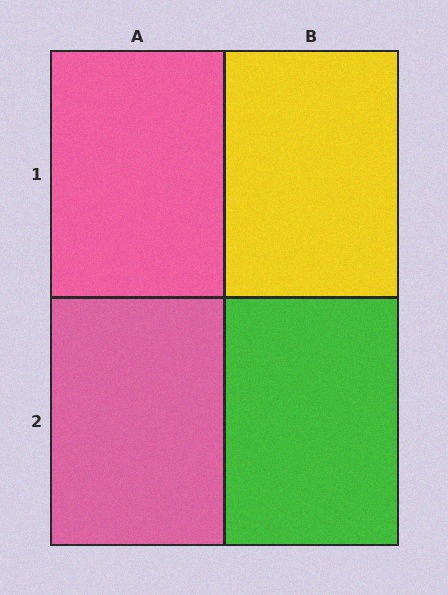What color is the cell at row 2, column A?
Pink.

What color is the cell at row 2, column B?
Green.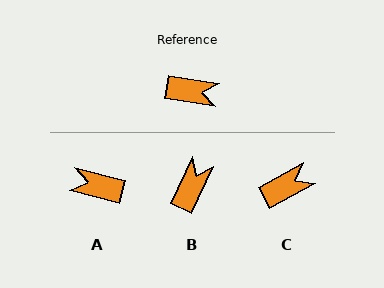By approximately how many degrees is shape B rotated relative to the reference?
Approximately 73 degrees counter-clockwise.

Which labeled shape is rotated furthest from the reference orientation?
A, about 175 degrees away.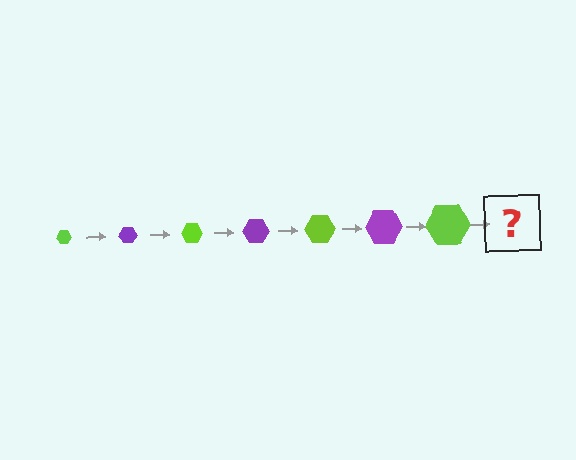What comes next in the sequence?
The next element should be a purple hexagon, larger than the previous one.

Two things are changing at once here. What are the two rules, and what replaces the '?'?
The two rules are that the hexagon grows larger each step and the color cycles through lime and purple. The '?' should be a purple hexagon, larger than the previous one.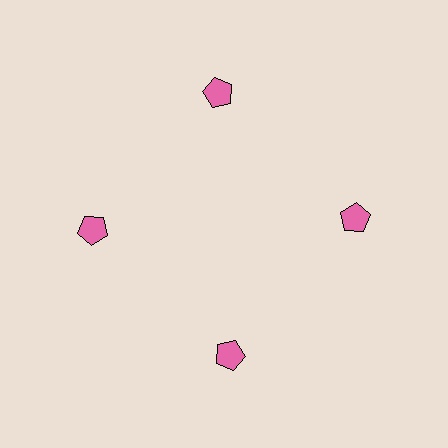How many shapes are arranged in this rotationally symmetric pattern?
There are 4 shapes, arranged in 4 groups of 1.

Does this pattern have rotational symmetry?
Yes, this pattern has 4-fold rotational symmetry. It looks the same after rotating 90 degrees around the center.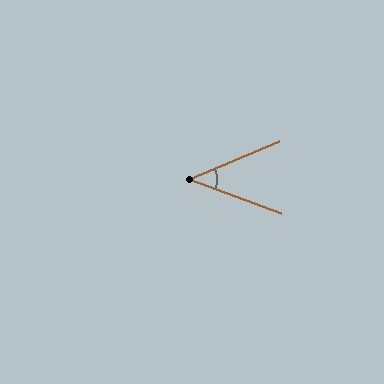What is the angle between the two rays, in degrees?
Approximately 43 degrees.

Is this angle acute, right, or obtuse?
It is acute.